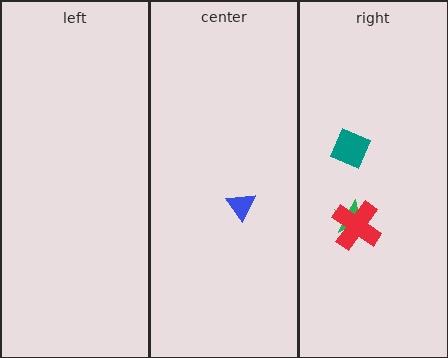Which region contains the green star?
The right region.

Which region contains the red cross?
The right region.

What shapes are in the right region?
The green star, the red cross, the teal diamond.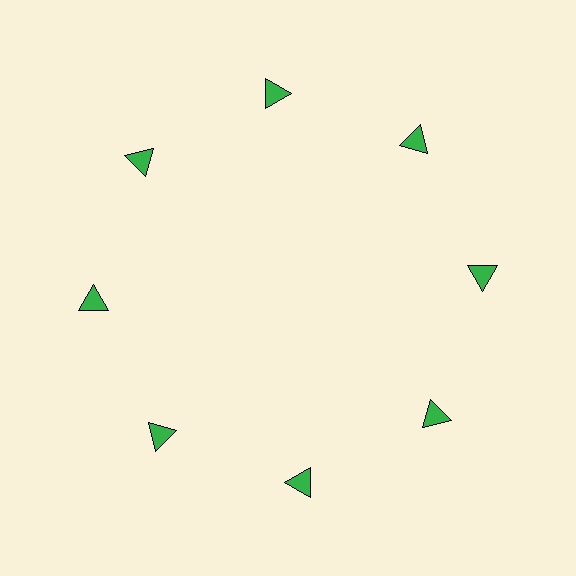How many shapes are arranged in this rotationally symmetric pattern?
There are 8 shapes, arranged in 8 groups of 1.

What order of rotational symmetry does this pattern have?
This pattern has 8-fold rotational symmetry.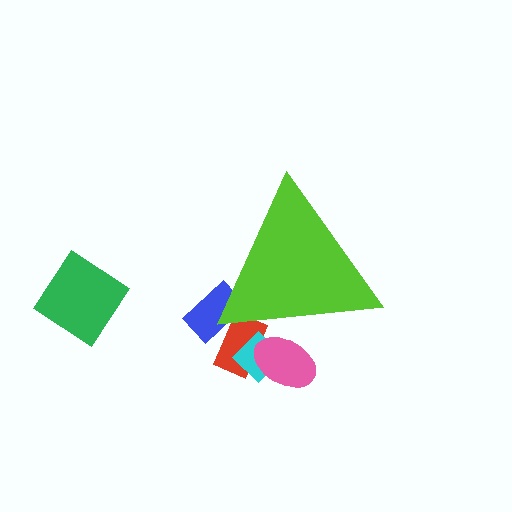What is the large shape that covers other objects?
A lime triangle.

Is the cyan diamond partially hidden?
Yes, the cyan diamond is partially hidden behind the lime triangle.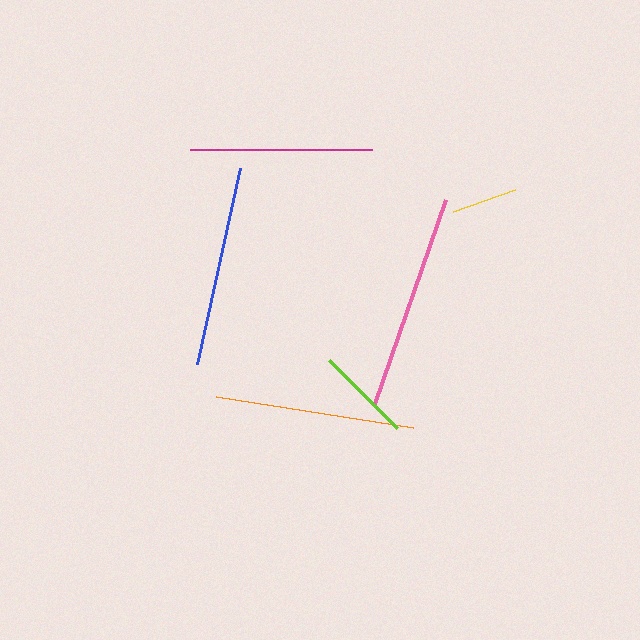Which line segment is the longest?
The pink line is the longest at approximately 216 pixels.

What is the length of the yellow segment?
The yellow segment is approximately 66 pixels long.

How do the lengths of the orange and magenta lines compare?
The orange and magenta lines are approximately the same length.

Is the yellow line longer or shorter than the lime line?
The lime line is longer than the yellow line.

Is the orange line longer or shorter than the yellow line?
The orange line is longer than the yellow line.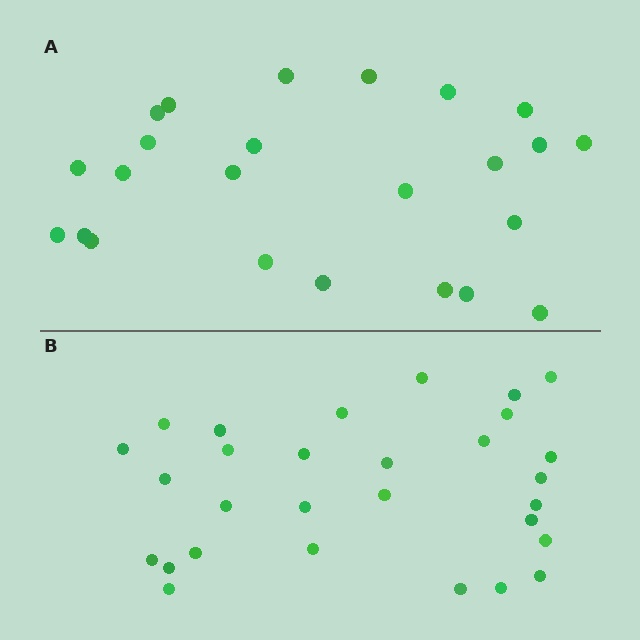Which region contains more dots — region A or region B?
Region B (the bottom region) has more dots.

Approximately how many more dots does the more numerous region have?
Region B has about 5 more dots than region A.